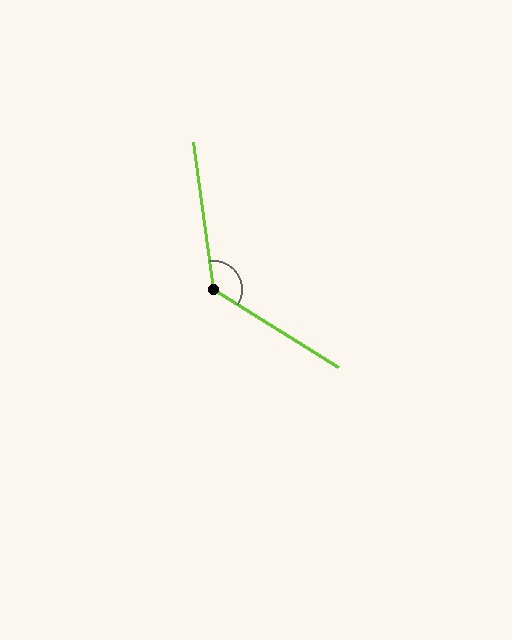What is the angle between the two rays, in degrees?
Approximately 130 degrees.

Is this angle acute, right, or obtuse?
It is obtuse.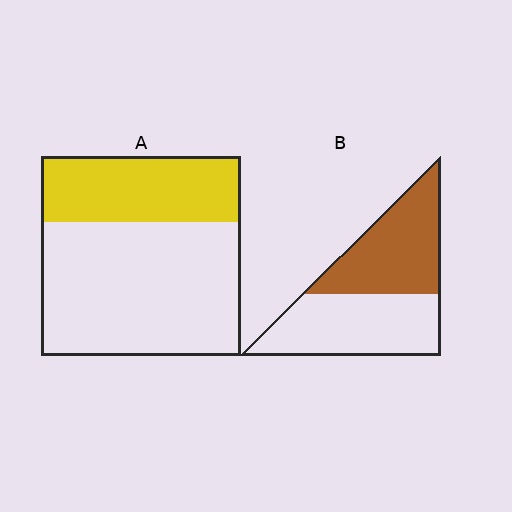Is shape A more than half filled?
No.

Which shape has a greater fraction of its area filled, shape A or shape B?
Shape B.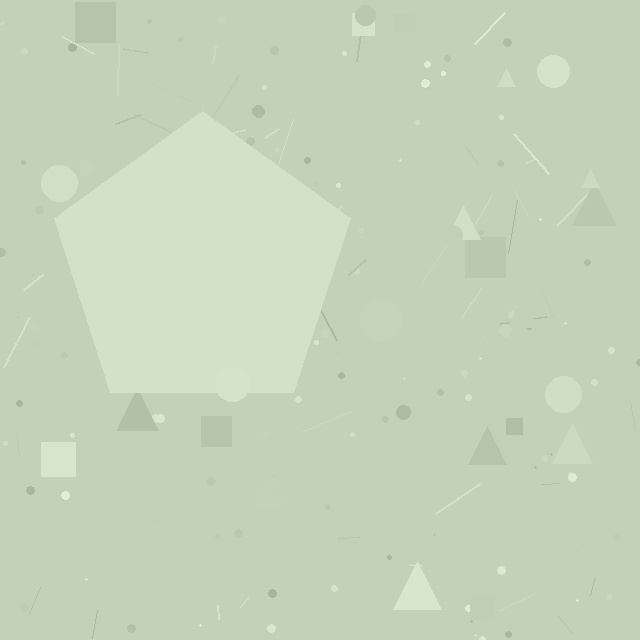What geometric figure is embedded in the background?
A pentagon is embedded in the background.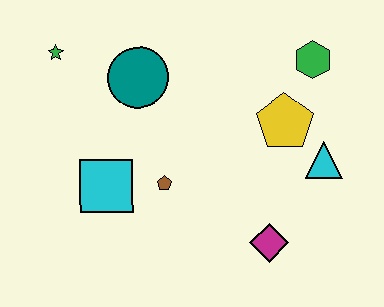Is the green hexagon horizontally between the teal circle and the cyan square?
No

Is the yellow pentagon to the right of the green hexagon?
No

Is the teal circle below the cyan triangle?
No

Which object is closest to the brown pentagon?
The cyan square is closest to the brown pentagon.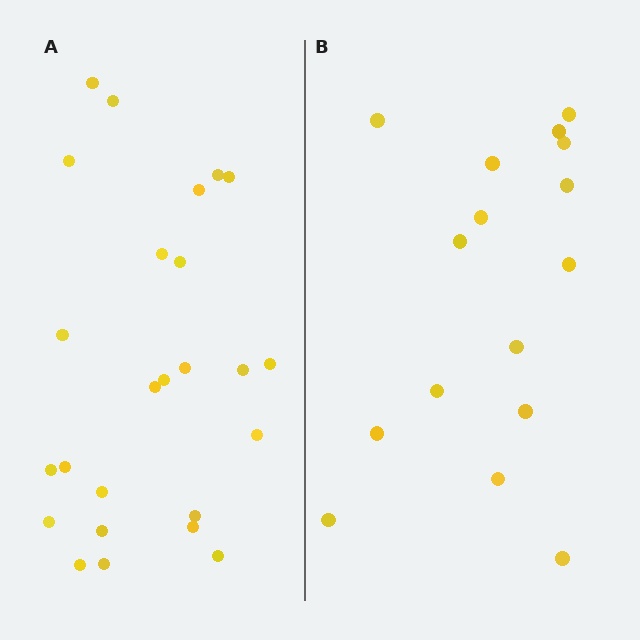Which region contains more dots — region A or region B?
Region A (the left region) has more dots.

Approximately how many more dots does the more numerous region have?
Region A has roughly 8 or so more dots than region B.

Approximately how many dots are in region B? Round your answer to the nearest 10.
About 20 dots. (The exact count is 16, which rounds to 20.)